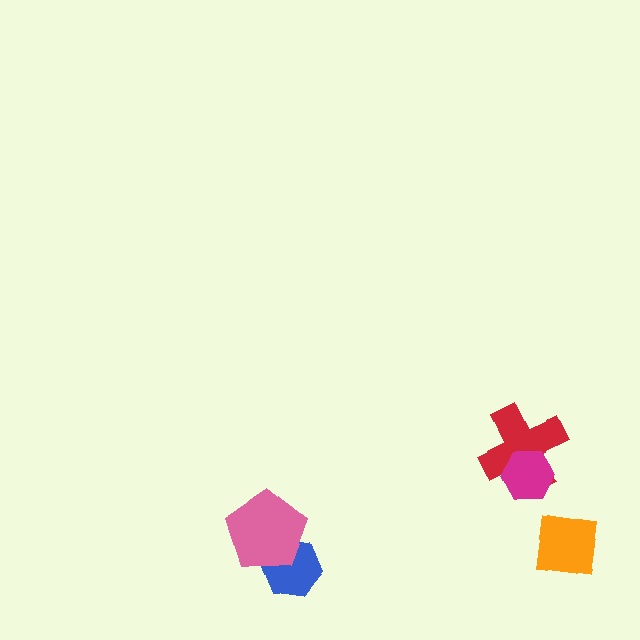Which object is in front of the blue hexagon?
The pink pentagon is in front of the blue hexagon.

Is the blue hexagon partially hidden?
Yes, it is partially covered by another shape.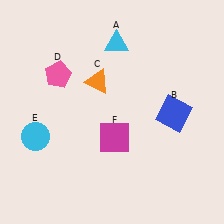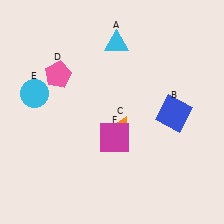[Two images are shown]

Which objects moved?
The objects that moved are: the orange triangle (C), the cyan circle (E).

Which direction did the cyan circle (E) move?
The cyan circle (E) moved up.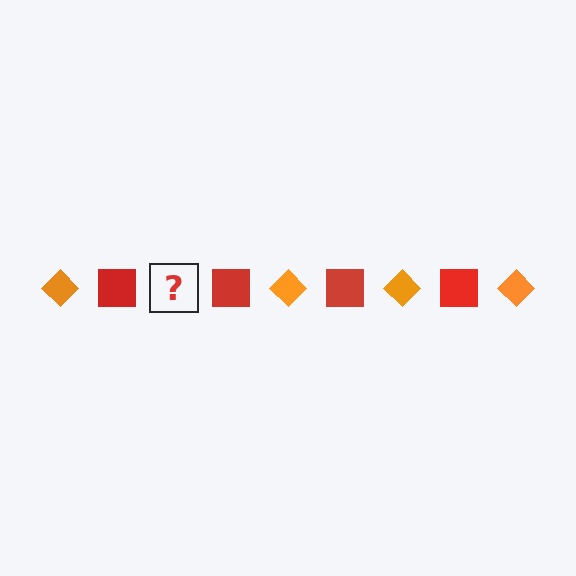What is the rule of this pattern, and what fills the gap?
The rule is that the pattern alternates between orange diamond and red square. The gap should be filled with an orange diamond.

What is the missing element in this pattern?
The missing element is an orange diamond.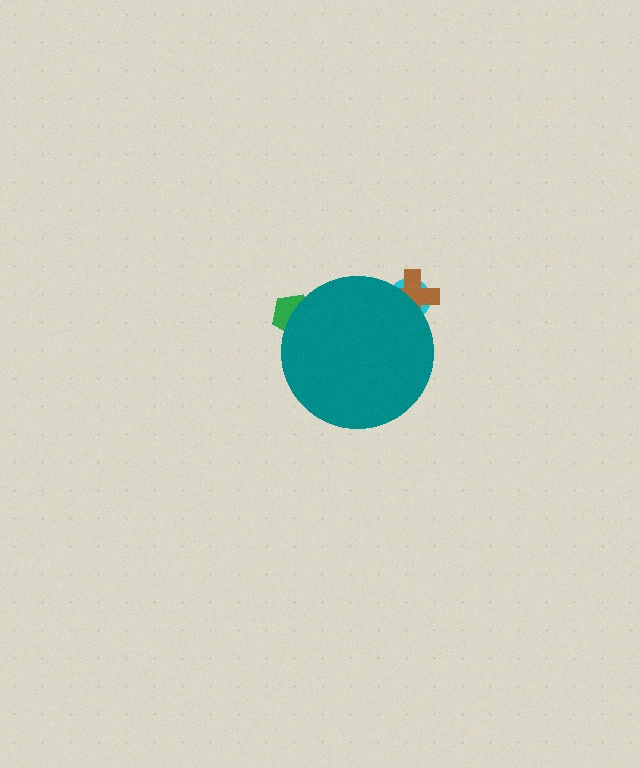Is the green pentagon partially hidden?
Yes, the green pentagon is partially hidden behind the teal circle.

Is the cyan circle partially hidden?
Yes, the cyan circle is partially hidden behind the teal circle.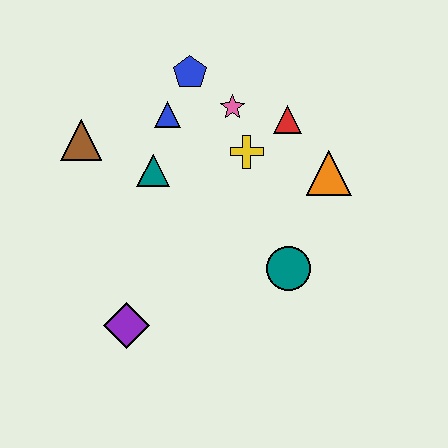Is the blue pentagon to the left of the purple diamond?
No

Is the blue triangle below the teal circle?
No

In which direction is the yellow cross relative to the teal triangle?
The yellow cross is to the right of the teal triangle.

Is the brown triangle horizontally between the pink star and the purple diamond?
No